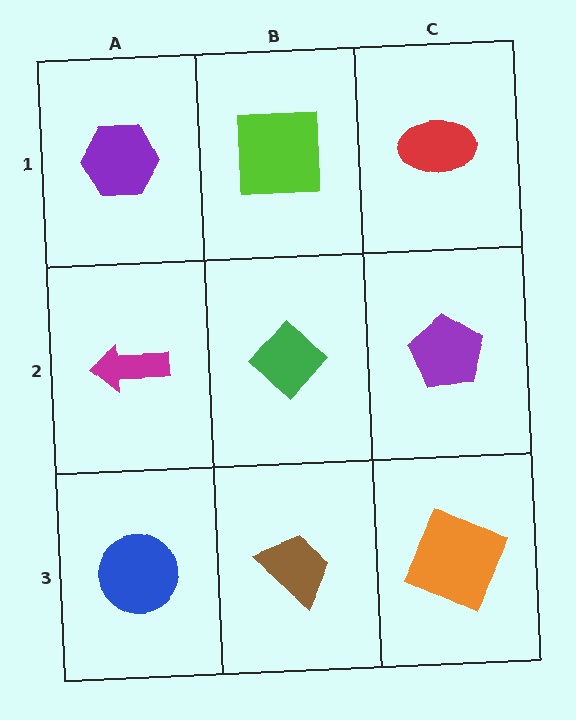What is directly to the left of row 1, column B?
A purple hexagon.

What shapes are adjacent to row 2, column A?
A purple hexagon (row 1, column A), a blue circle (row 3, column A), a green diamond (row 2, column B).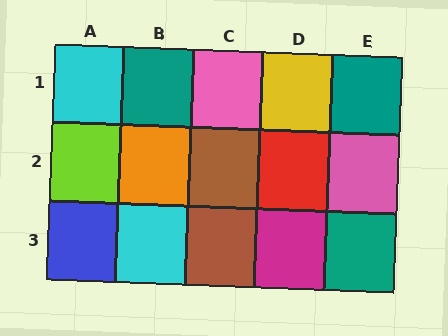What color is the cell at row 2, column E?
Pink.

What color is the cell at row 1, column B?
Teal.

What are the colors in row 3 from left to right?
Blue, cyan, brown, magenta, teal.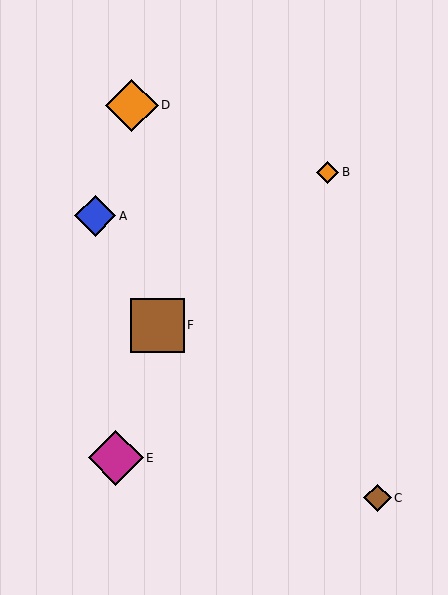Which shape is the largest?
The magenta diamond (labeled E) is the largest.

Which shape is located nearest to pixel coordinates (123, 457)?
The magenta diamond (labeled E) at (116, 458) is nearest to that location.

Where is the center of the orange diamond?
The center of the orange diamond is at (132, 105).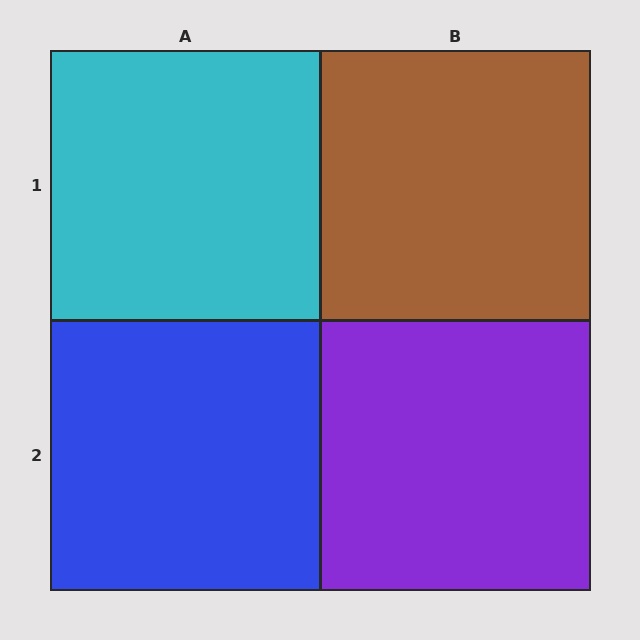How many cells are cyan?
1 cell is cyan.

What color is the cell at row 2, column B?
Purple.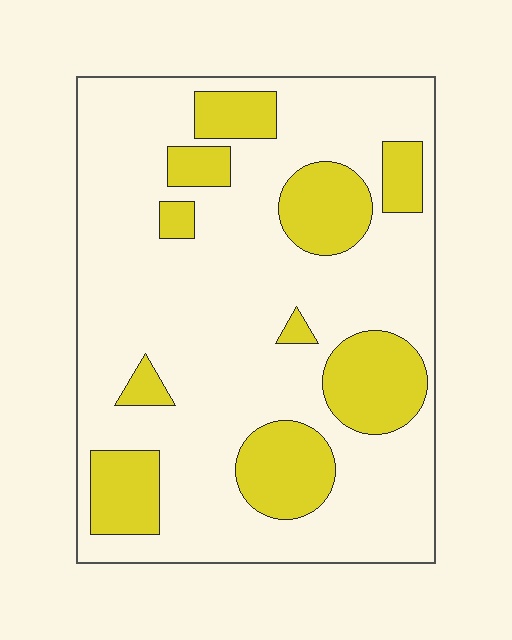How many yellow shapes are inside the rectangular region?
10.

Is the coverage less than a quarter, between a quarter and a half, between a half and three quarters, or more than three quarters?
Less than a quarter.